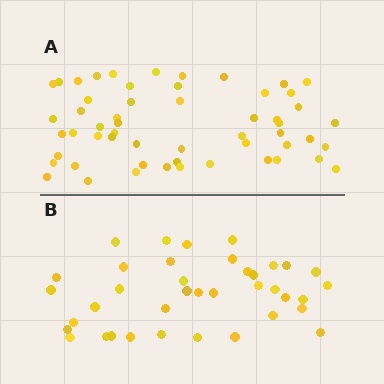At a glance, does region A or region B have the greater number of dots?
Region A (the top region) has more dots.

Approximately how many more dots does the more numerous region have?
Region A has approximately 15 more dots than region B.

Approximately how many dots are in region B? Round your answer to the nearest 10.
About 40 dots. (The exact count is 38, which rounds to 40.)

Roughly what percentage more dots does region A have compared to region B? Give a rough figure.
About 45% more.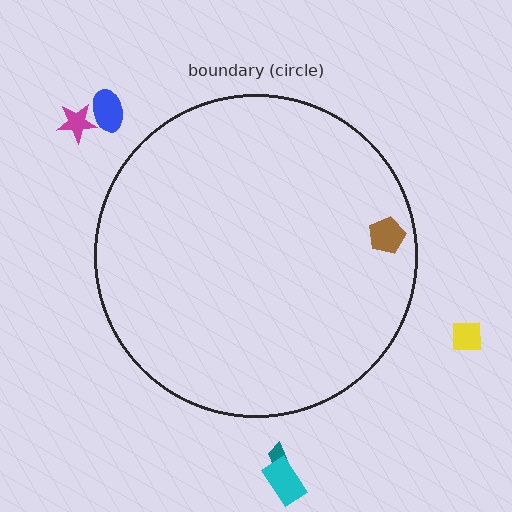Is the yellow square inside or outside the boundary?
Outside.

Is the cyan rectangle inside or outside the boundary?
Outside.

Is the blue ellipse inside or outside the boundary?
Outside.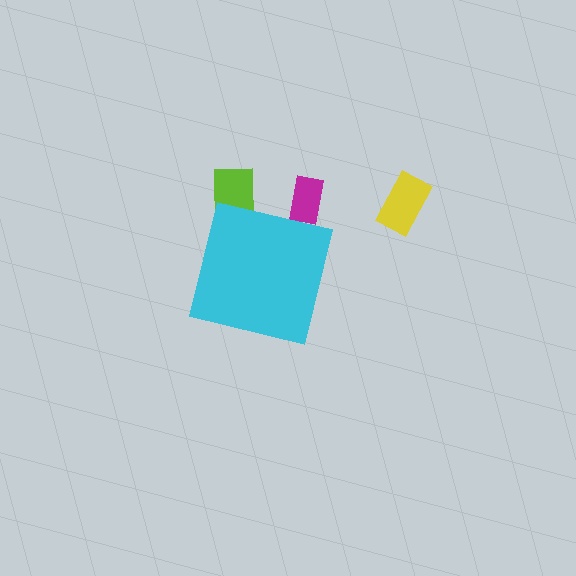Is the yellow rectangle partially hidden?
No, the yellow rectangle is fully visible.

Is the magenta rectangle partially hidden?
Yes, the magenta rectangle is partially hidden behind the cyan square.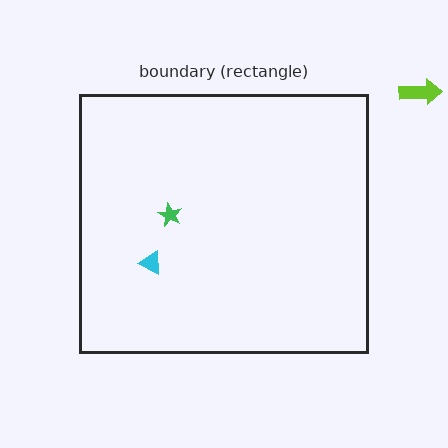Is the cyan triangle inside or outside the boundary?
Inside.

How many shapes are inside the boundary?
2 inside, 1 outside.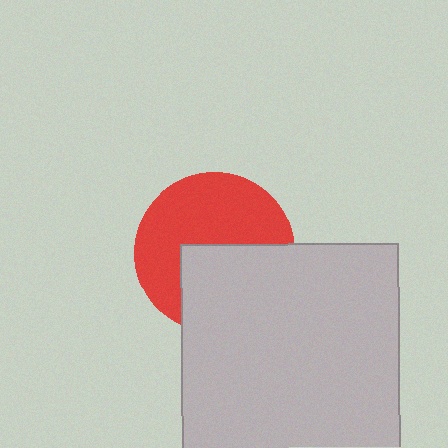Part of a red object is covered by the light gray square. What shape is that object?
It is a circle.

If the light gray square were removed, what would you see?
You would see the complete red circle.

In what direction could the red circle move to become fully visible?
The red circle could move up. That would shift it out from behind the light gray square entirely.